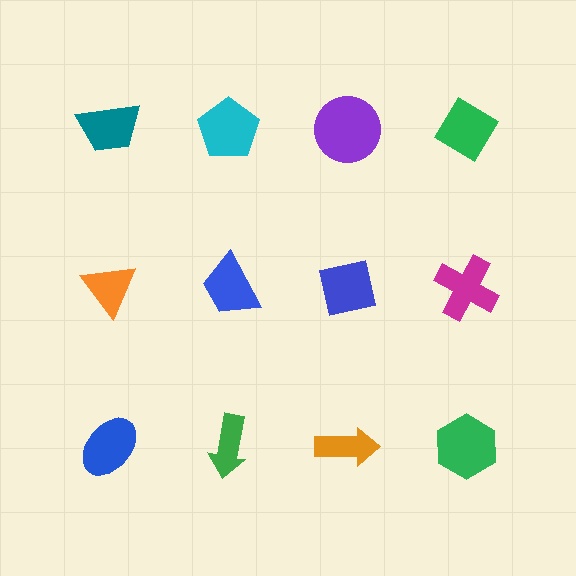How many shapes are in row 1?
4 shapes.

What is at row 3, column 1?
A blue ellipse.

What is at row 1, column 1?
A teal trapezoid.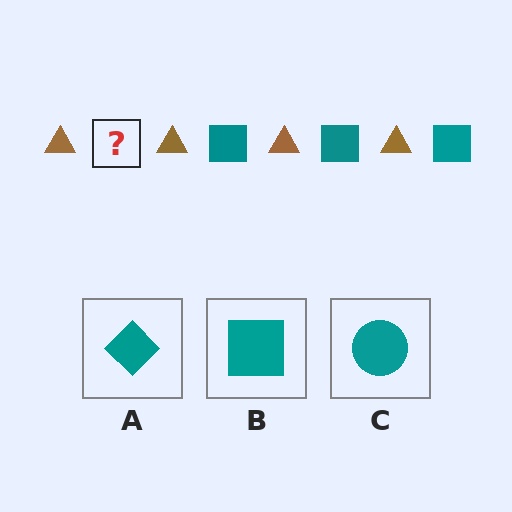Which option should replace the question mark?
Option B.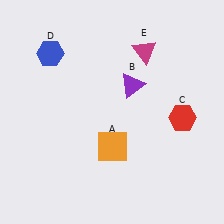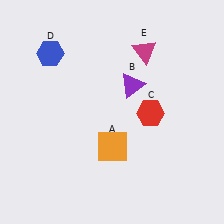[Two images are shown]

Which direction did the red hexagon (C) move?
The red hexagon (C) moved left.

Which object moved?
The red hexagon (C) moved left.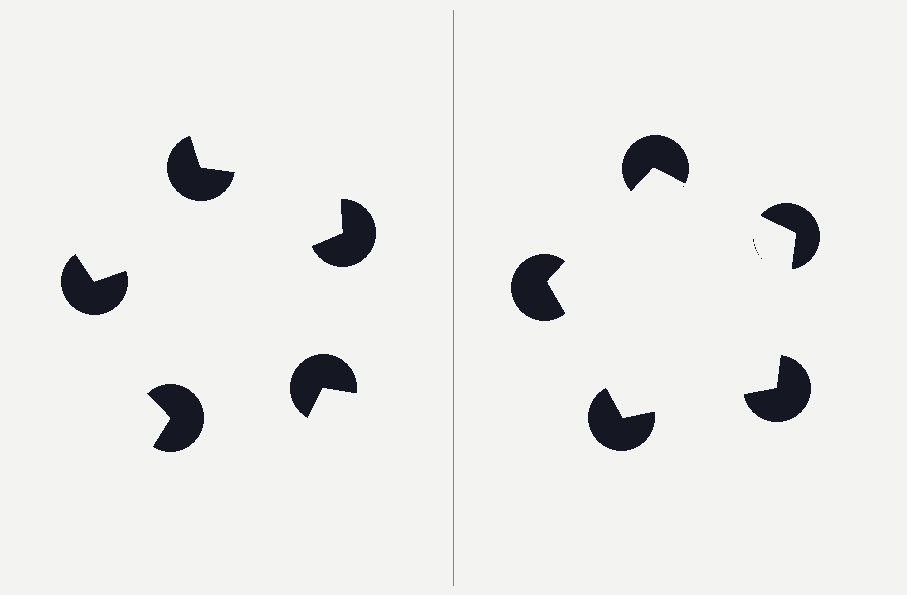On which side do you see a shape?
An illusory pentagon appears on the right side. On the left side the wedge cuts are rotated, so no coherent shape forms.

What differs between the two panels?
The pac-man discs are positioned identically on both sides; only the wedge orientations differ. On the right they align to a pentagon; on the left they are misaligned.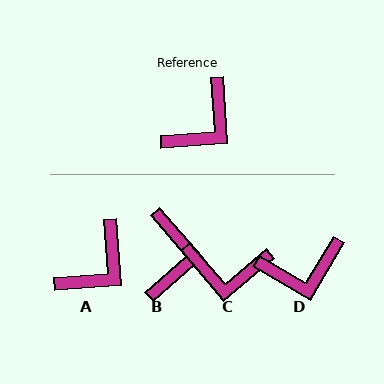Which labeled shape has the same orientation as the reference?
A.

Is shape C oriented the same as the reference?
No, it is off by about 54 degrees.